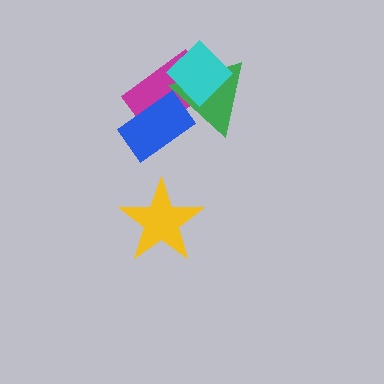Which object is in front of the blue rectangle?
The green triangle is in front of the blue rectangle.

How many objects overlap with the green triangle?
3 objects overlap with the green triangle.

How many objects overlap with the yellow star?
0 objects overlap with the yellow star.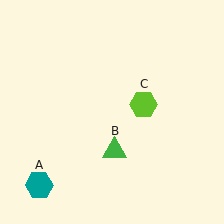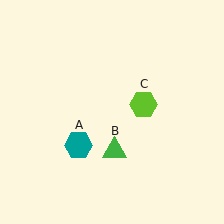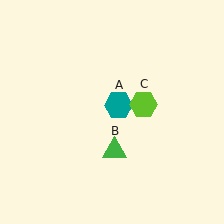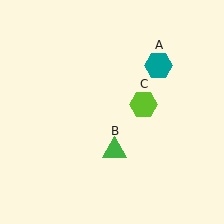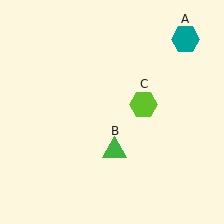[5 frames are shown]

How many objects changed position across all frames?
1 object changed position: teal hexagon (object A).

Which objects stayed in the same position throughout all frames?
Green triangle (object B) and lime hexagon (object C) remained stationary.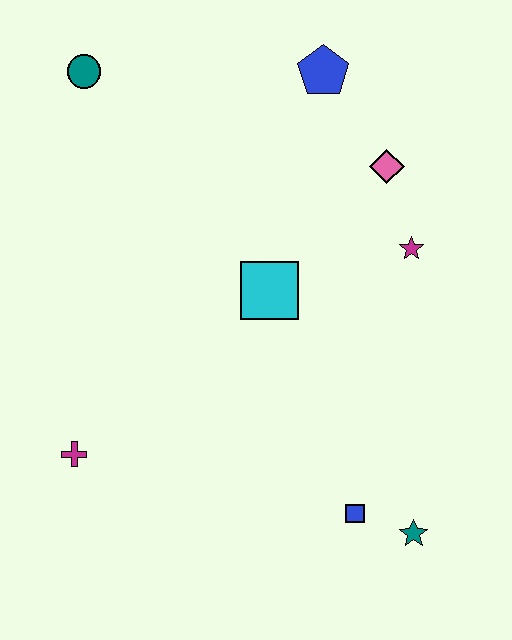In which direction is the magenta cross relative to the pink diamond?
The magenta cross is to the left of the pink diamond.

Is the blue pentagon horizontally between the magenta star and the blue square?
No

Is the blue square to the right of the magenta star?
No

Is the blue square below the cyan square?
Yes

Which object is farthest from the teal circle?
The teal star is farthest from the teal circle.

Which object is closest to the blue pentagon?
The pink diamond is closest to the blue pentagon.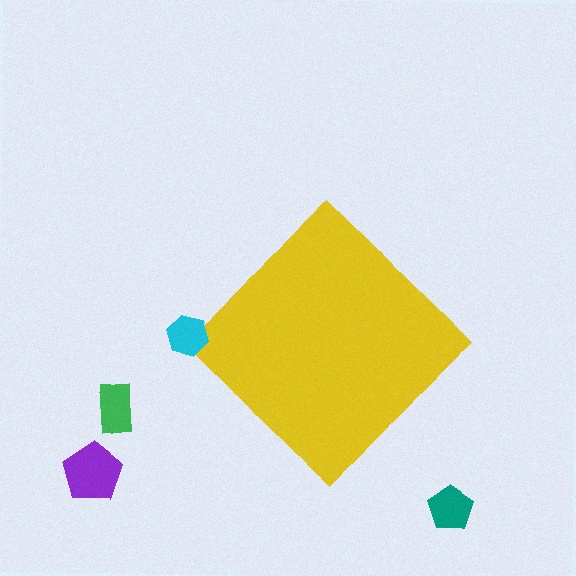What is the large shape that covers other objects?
A yellow diamond.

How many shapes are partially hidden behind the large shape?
0 shapes are partially hidden.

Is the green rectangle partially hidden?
No, the green rectangle is fully visible.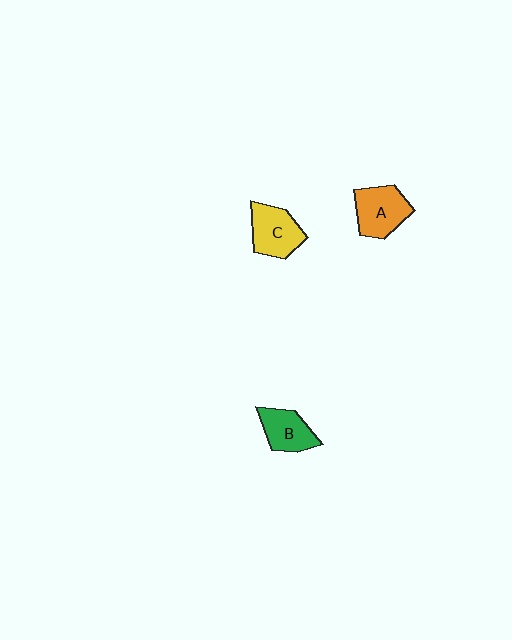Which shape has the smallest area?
Shape B (green).